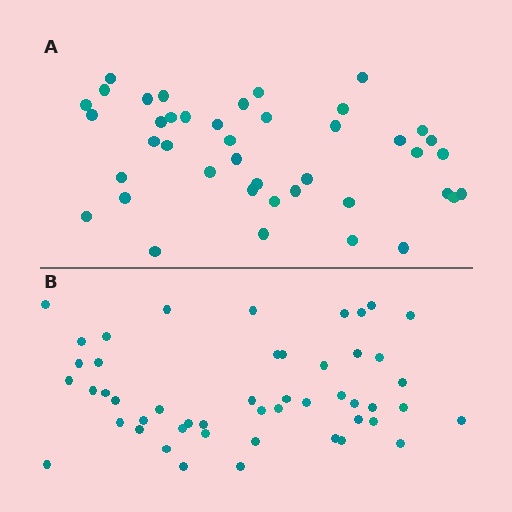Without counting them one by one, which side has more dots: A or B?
Region B (the bottom region) has more dots.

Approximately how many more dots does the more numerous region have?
Region B has roughly 8 or so more dots than region A.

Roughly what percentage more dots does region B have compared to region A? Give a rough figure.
About 15% more.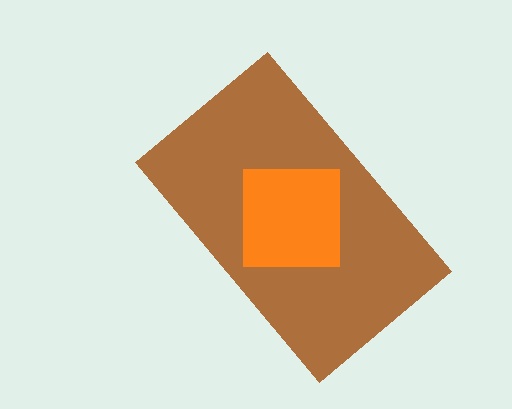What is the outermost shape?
The brown rectangle.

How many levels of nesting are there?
2.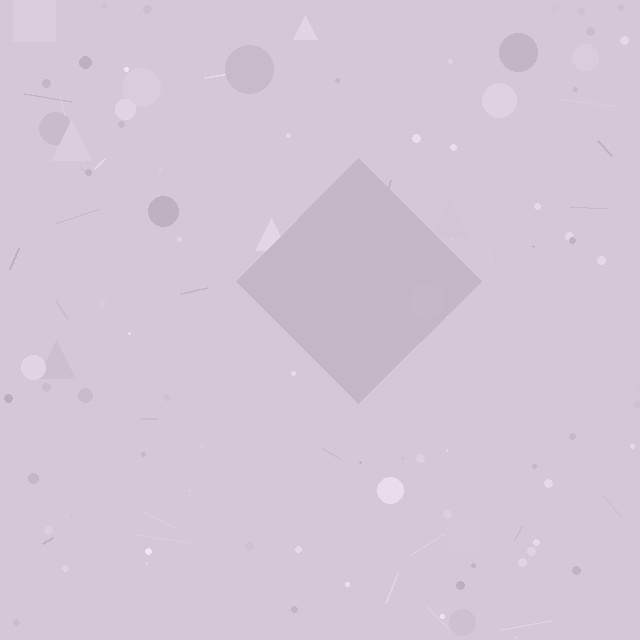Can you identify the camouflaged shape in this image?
The camouflaged shape is a diamond.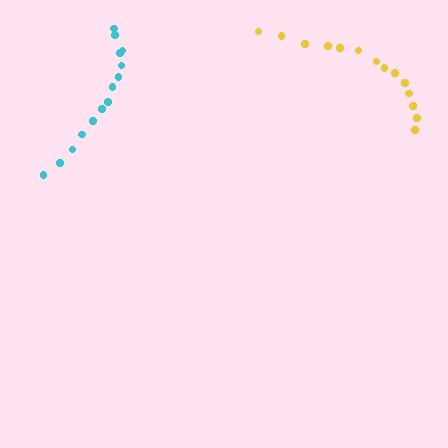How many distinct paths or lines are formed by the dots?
There are 2 distinct paths.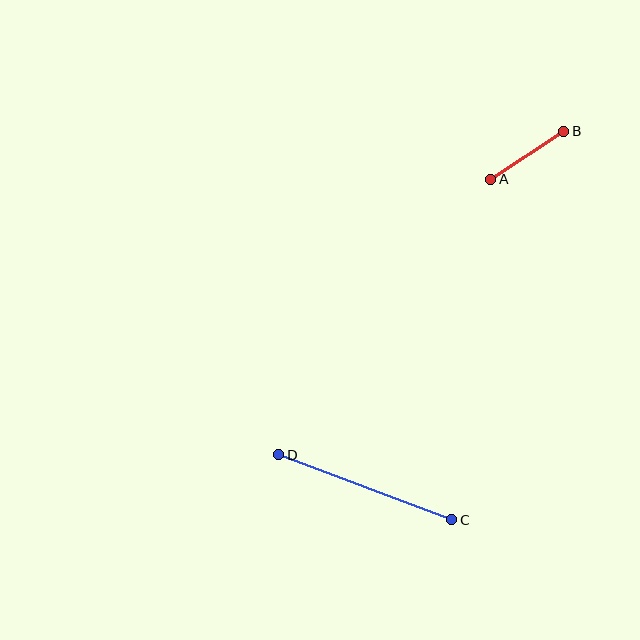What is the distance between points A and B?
The distance is approximately 87 pixels.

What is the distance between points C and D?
The distance is approximately 185 pixels.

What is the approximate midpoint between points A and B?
The midpoint is at approximately (527, 155) pixels.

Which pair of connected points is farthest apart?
Points C and D are farthest apart.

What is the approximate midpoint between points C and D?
The midpoint is at approximately (365, 487) pixels.